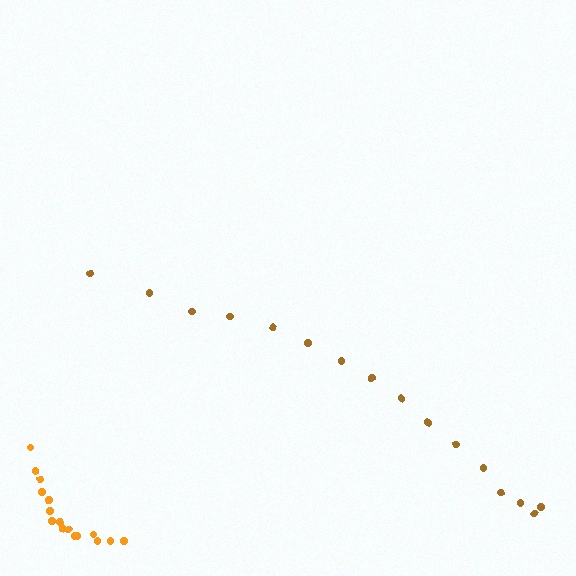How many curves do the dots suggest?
There are 2 distinct paths.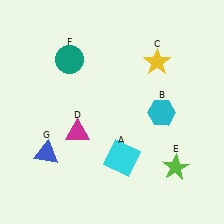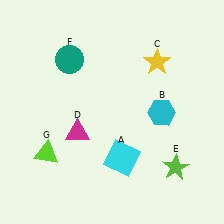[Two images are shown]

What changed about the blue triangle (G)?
In Image 1, G is blue. In Image 2, it changed to lime.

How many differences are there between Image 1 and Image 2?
There is 1 difference between the two images.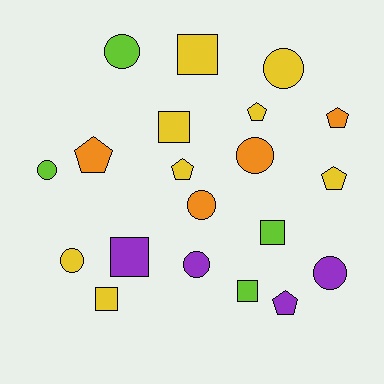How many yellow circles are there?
There are 2 yellow circles.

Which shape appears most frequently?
Circle, with 8 objects.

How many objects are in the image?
There are 20 objects.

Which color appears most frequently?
Yellow, with 8 objects.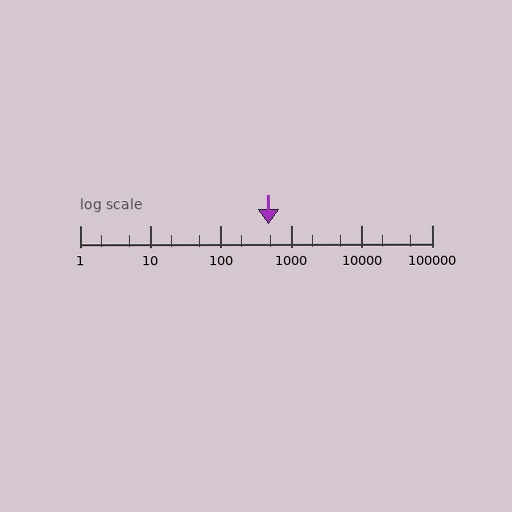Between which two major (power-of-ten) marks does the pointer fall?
The pointer is between 100 and 1000.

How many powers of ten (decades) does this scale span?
The scale spans 5 decades, from 1 to 100000.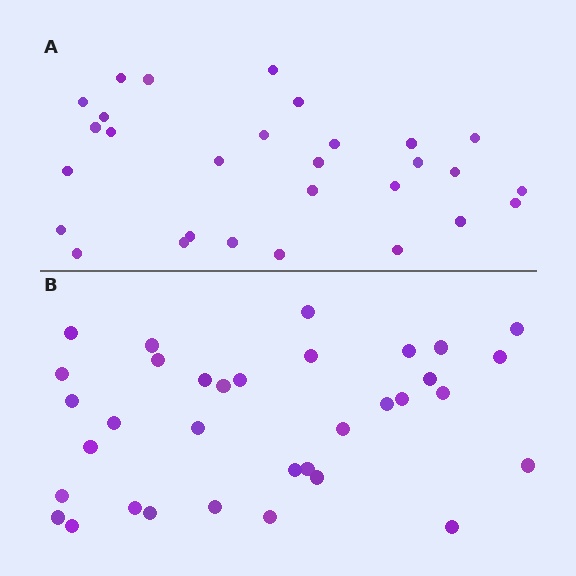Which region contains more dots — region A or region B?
Region B (the bottom region) has more dots.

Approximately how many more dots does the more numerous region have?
Region B has about 5 more dots than region A.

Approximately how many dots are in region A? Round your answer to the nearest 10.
About 30 dots. (The exact count is 29, which rounds to 30.)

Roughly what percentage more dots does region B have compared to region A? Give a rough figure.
About 15% more.